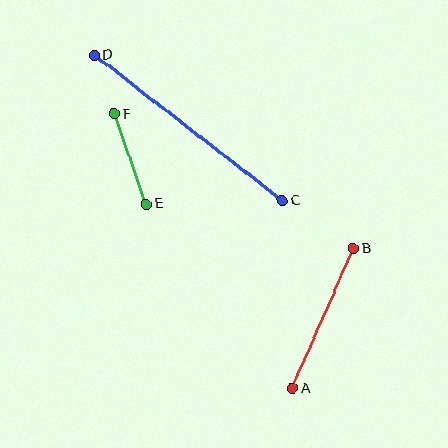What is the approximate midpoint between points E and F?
The midpoint is at approximately (130, 159) pixels.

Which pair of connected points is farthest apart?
Points C and D are farthest apart.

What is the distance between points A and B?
The distance is approximately 153 pixels.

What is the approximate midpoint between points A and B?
The midpoint is at approximately (323, 318) pixels.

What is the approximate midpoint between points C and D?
The midpoint is at approximately (188, 128) pixels.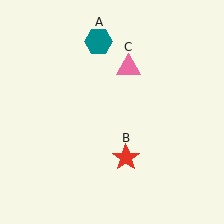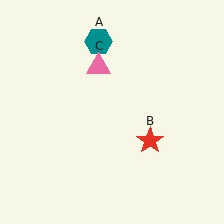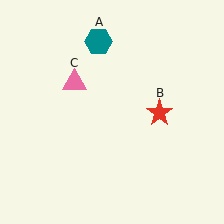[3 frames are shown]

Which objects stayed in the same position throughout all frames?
Teal hexagon (object A) remained stationary.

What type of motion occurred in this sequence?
The red star (object B), pink triangle (object C) rotated counterclockwise around the center of the scene.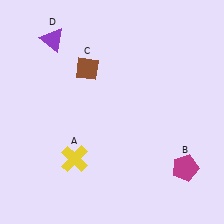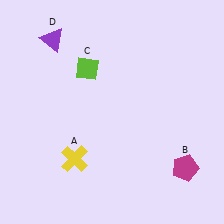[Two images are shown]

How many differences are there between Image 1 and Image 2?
There is 1 difference between the two images.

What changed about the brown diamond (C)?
In Image 1, C is brown. In Image 2, it changed to lime.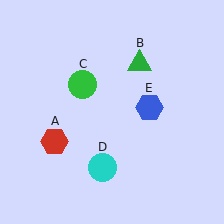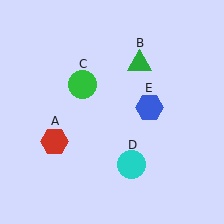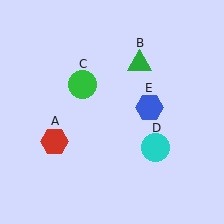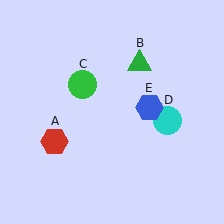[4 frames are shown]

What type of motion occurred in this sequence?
The cyan circle (object D) rotated counterclockwise around the center of the scene.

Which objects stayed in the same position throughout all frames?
Red hexagon (object A) and green triangle (object B) and green circle (object C) and blue hexagon (object E) remained stationary.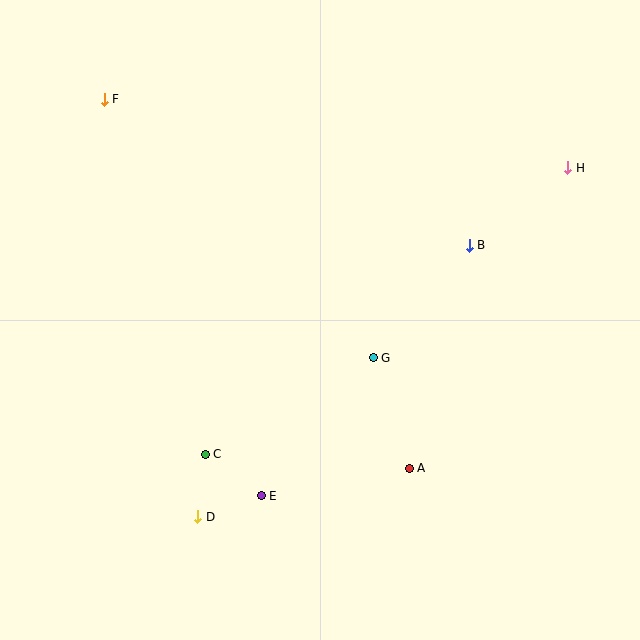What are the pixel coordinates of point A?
Point A is at (409, 468).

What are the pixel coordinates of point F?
Point F is at (104, 99).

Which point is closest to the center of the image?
Point G at (373, 358) is closest to the center.